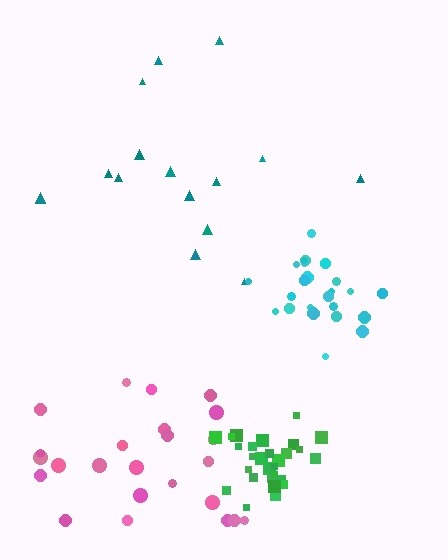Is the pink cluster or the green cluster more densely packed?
Green.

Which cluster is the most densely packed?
Green.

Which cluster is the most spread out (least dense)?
Pink.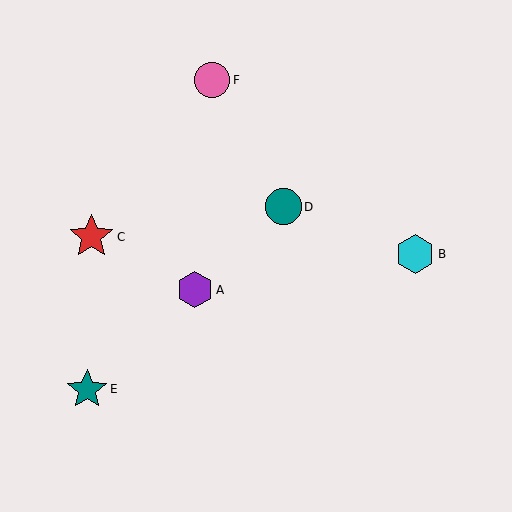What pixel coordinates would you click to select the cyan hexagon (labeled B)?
Click at (415, 254) to select the cyan hexagon B.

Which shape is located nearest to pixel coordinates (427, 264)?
The cyan hexagon (labeled B) at (415, 254) is nearest to that location.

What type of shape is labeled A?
Shape A is a purple hexagon.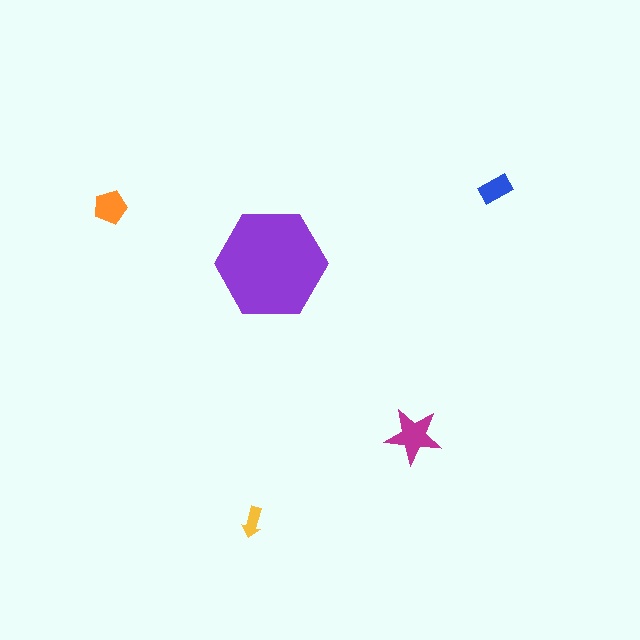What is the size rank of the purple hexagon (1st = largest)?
1st.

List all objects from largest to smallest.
The purple hexagon, the magenta star, the orange pentagon, the blue rectangle, the yellow arrow.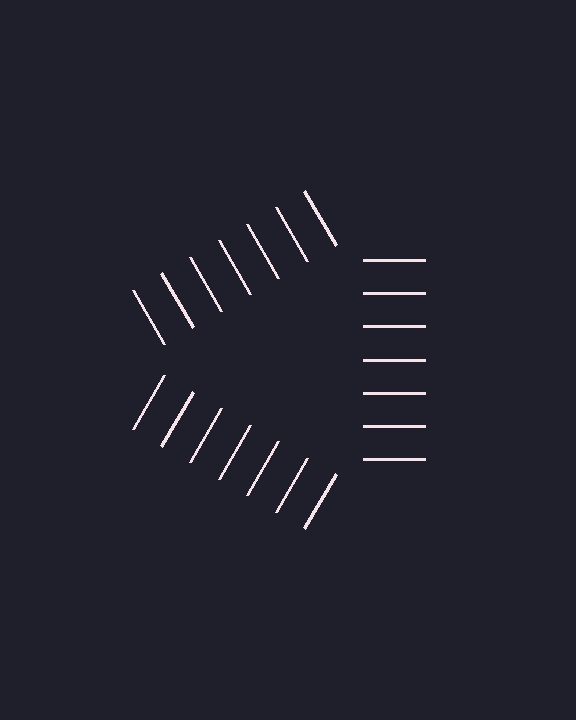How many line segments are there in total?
21 — 7 along each of the 3 edges.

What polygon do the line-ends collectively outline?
An illusory triangle — the line segments terminate on its edges but no continuous stroke is drawn.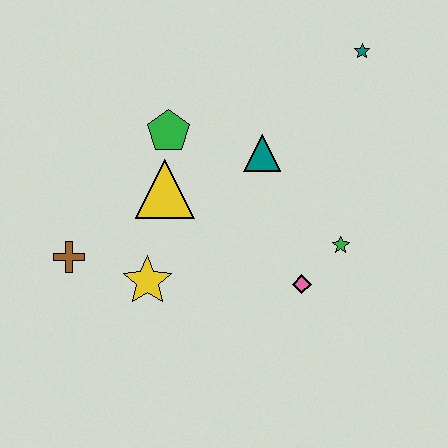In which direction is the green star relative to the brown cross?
The green star is to the right of the brown cross.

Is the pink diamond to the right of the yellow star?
Yes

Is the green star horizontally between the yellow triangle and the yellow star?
No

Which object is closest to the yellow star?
The brown cross is closest to the yellow star.